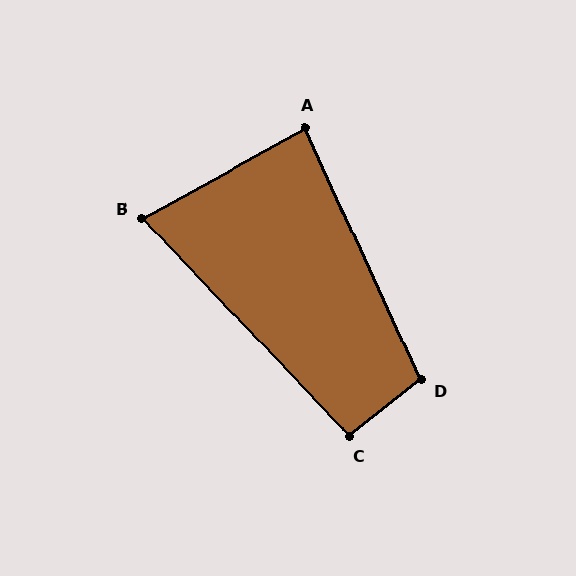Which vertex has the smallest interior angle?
B, at approximately 76 degrees.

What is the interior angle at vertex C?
Approximately 95 degrees (approximately right).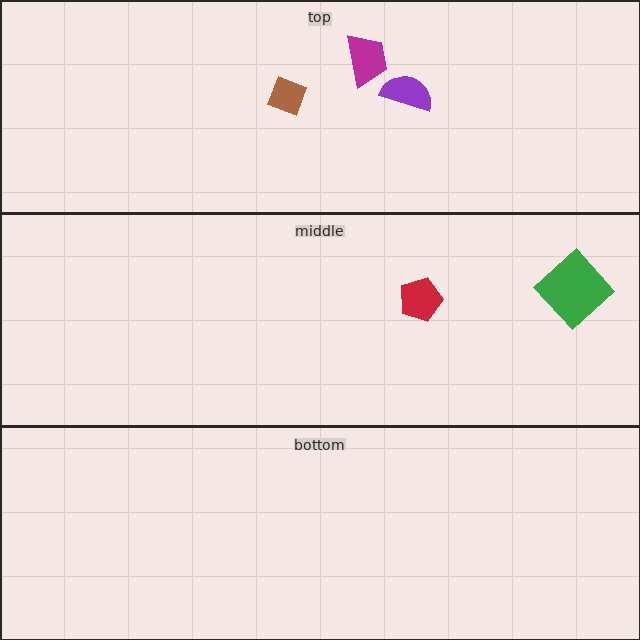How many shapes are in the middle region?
2.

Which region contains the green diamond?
The middle region.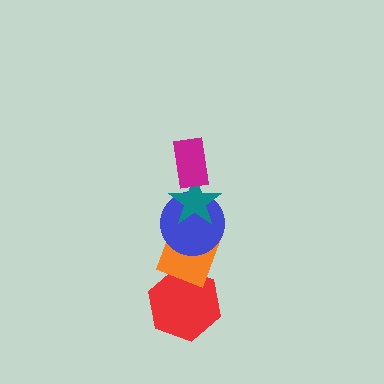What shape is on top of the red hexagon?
The orange diamond is on top of the red hexagon.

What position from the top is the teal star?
The teal star is 2nd from the top.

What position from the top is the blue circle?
The blue circle is 3rd from the top.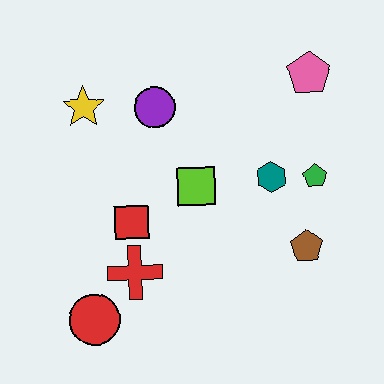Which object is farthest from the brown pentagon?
The yellow star is farthest from the brown pentagon.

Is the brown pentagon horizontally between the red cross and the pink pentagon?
Yes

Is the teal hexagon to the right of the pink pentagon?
No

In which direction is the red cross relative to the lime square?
The red cross is below the lime square.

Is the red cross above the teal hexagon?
No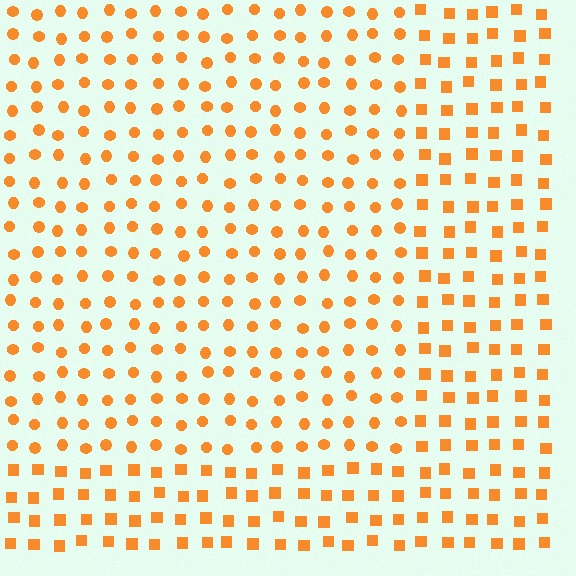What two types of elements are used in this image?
The image uses circles inside the rectangle region and squares outside it.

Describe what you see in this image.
The image is filled with small orange elements arranged in a uniform grid. A rectangle-shaped region contains circles, while the surrounding area contains squares. The boundary is defined purely by the change in element shape.